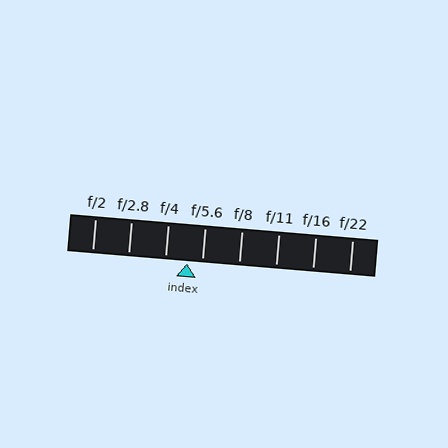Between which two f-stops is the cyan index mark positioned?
The index mark is between f/4 and f/5.6.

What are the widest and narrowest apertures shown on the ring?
The widest aperture shown is f/2 and the narrowest is f/22.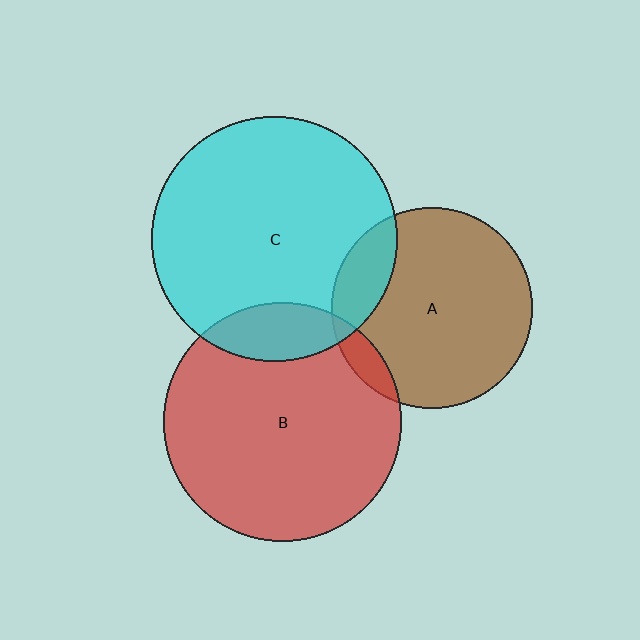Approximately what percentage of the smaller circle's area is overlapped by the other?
Approximately 10%.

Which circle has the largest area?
Circle C (cyan).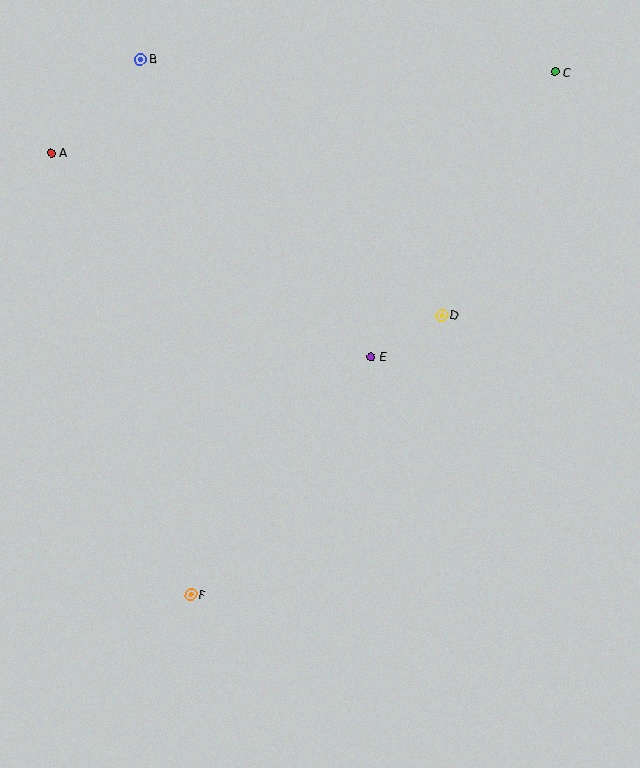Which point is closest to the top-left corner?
Point B is closest to the top-left corner.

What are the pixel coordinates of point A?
Point A is at (51, 153).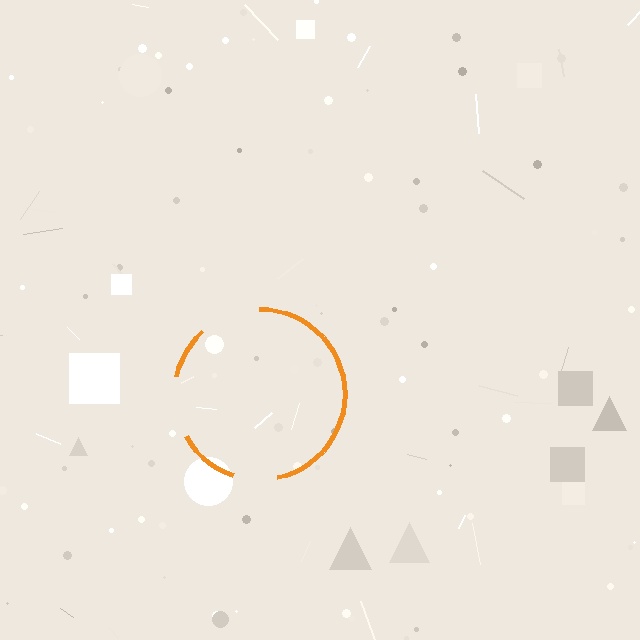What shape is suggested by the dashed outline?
The dashed outline suggests a circle.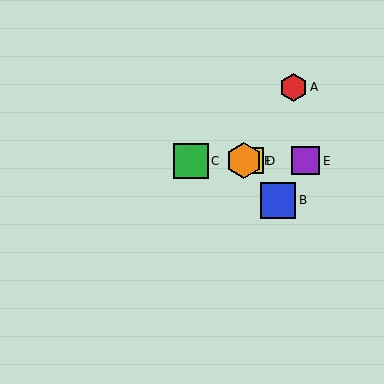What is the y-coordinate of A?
Object A is at y≈87.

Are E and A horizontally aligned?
No, E is at y≈161 and A is at y≈87.